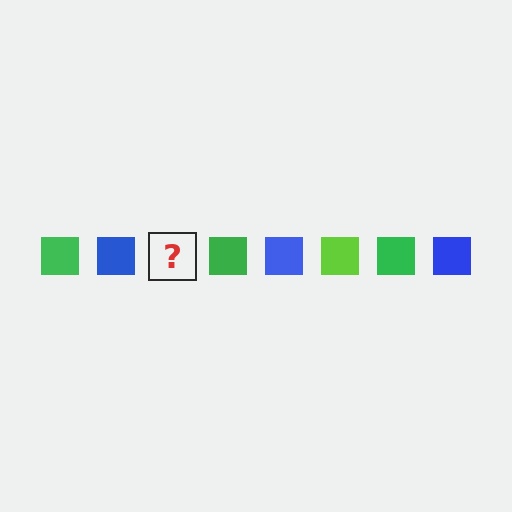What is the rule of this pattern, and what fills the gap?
The rule is that the pattern cycles through green, blue, lime squares. The gap should be filled with a lime square.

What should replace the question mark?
The question mark should be replaced with a lime square.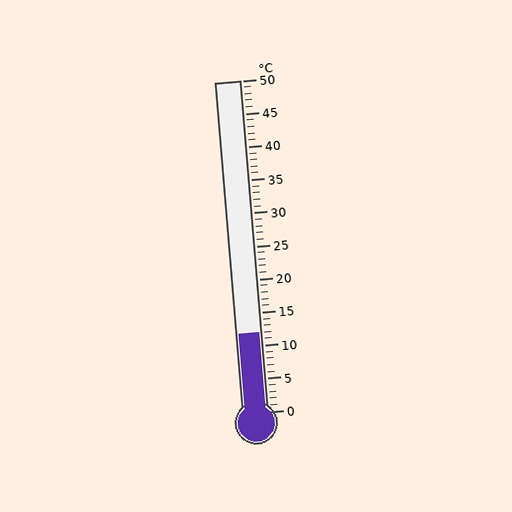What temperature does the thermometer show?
The thermometer shows approximately 12°C.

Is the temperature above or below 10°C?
The temperature is above 10°C.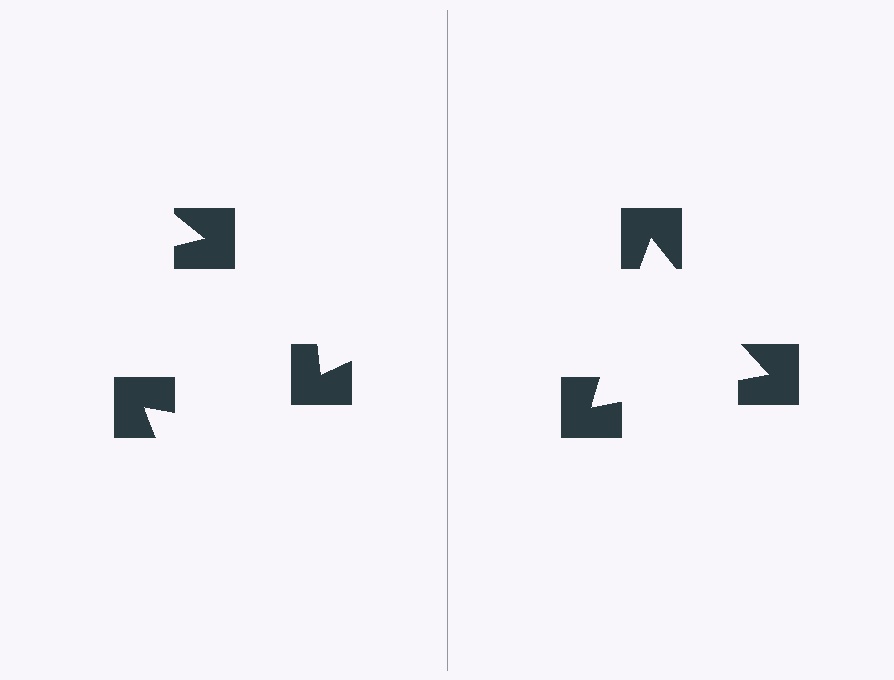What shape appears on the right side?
An illusory triangle.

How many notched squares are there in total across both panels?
6 — 3 on each side.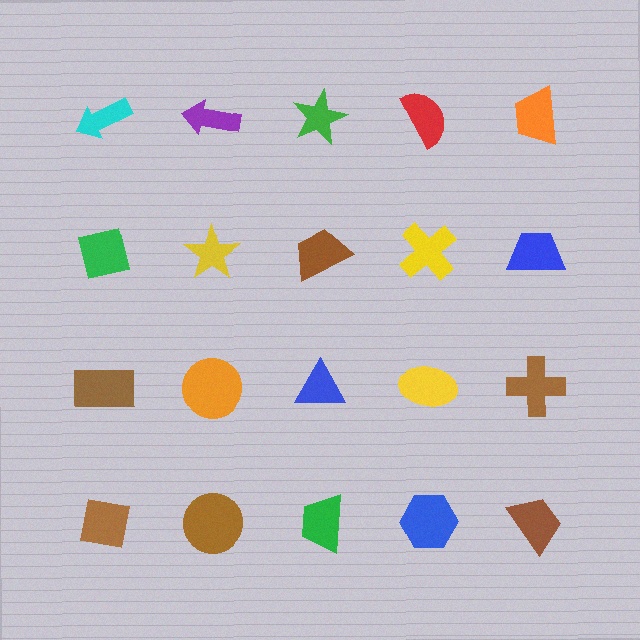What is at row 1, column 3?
A green star.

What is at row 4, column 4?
A blue hexagon.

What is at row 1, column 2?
A purple arrow.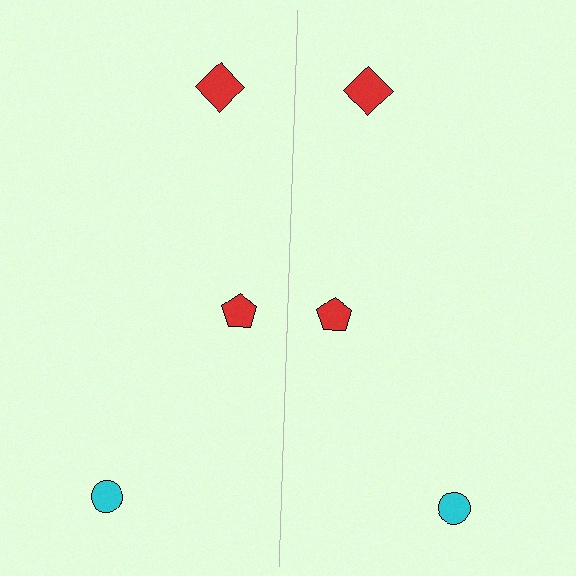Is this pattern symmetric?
Yes, this pattern has bilateral (reflection) symmetry.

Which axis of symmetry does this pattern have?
The pattern has a vertical axis of symmetry running through the center of the image.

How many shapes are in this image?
There are 6 shapes in this image.